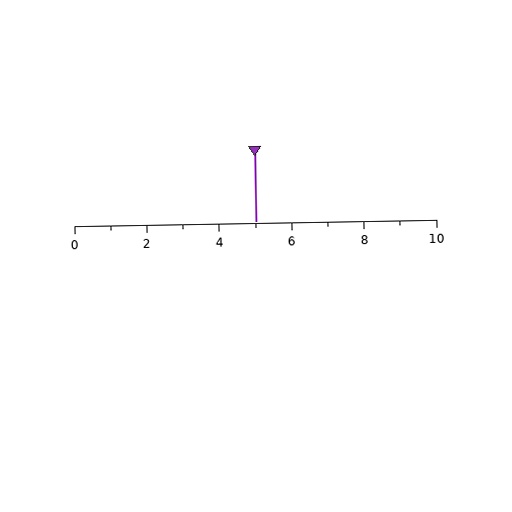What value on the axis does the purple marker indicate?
The marker indicates approximately 5.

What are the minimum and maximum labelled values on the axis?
The axis runs from 0 to 10.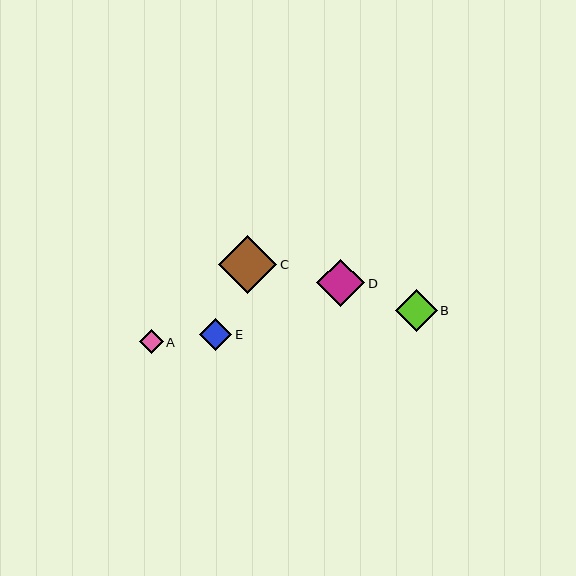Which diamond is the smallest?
Diamond A is the smallest with a size of approximately 24 pixels.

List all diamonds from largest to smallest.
From largest to smallest: C, D, B, E, A.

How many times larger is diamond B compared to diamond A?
Diamond B is approximately 1.7 times the size of diamond A.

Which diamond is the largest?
Diamond C is the largest with a size of approximately 58 pixels.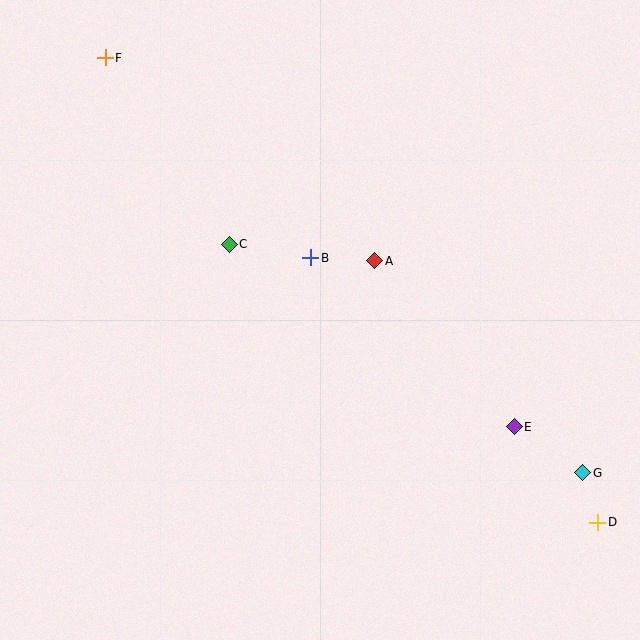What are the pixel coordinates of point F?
Point F is at (105, 58).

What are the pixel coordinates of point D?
Point D is at (598, 522).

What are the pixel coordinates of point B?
Point B is at (311, 258).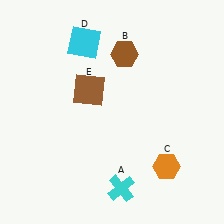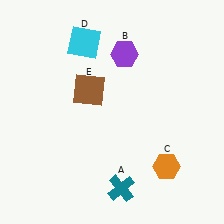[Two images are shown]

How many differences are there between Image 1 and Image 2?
There are 2 differences between the two images.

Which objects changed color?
A changed from cyan to teal. B changed from brown to purple.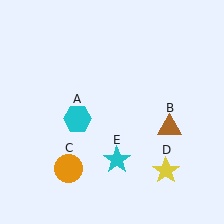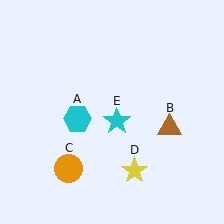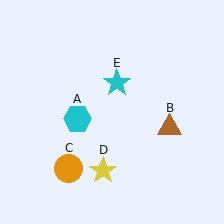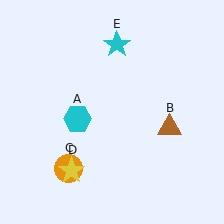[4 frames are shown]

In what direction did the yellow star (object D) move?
The yellow star (object D) moved left.